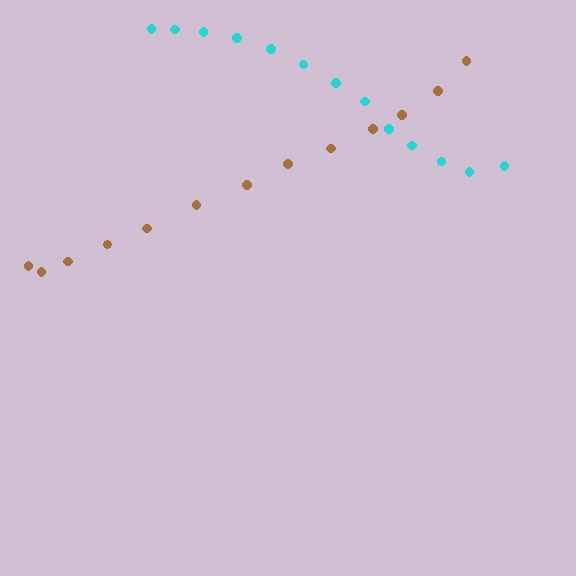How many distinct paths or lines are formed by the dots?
There are 2 distinct paths.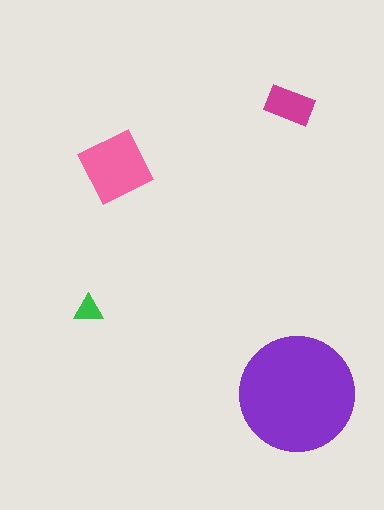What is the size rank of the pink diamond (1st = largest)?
2nd.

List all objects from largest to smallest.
The purple circle, the pink diamond, the magenta rectangle, the green triangle.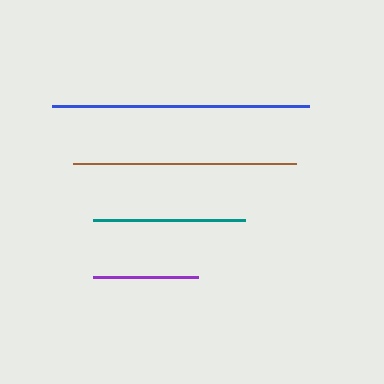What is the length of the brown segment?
The brown segment is approximately 222 pixels long.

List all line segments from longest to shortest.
From longest to shortest: blue, brown, teal, purple.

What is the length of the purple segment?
The purple segment is approximately 105 pixels long.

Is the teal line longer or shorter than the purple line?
The teal line is longer than the purple line.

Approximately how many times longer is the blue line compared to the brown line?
The blue line is approximately 1.2 times the length of the brown line.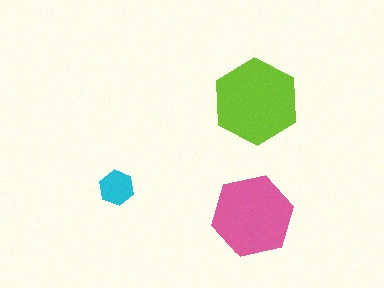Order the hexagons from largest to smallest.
the lime one, the pink one, the cyan one.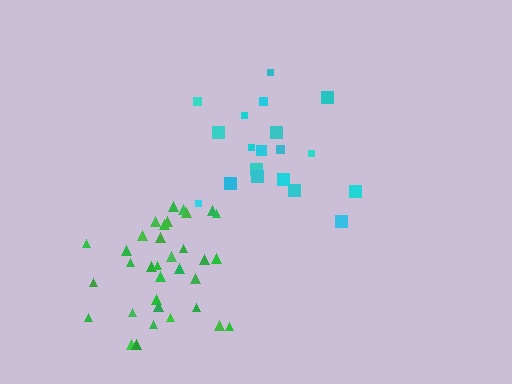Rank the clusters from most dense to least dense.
green, cyan.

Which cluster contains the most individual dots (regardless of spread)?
Green (34).